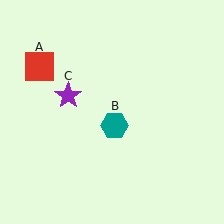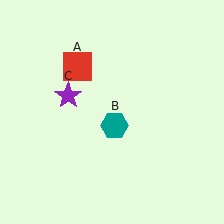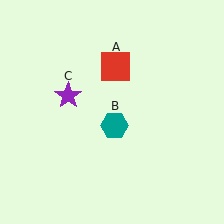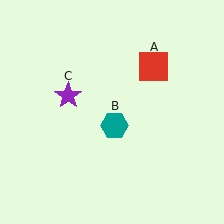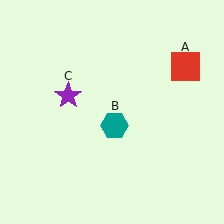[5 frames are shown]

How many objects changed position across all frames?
1 object changed position: red square (object A).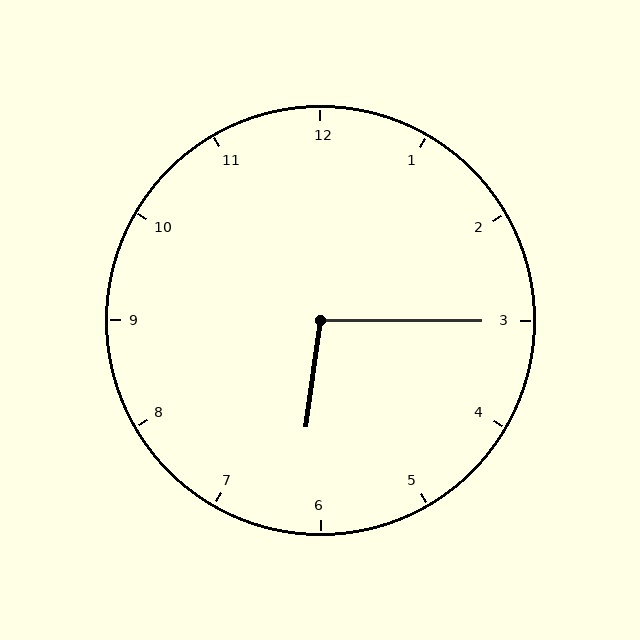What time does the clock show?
6:15.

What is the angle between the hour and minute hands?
Approximately 98 degrees.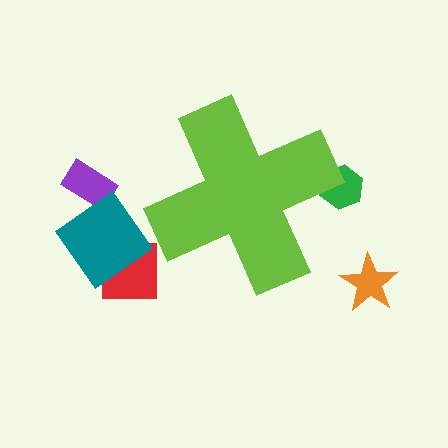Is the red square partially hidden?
No, the red square is fully visible.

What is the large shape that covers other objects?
A lime cross.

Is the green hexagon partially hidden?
Yes, the green hexagon is partially hidden behind the lime cross.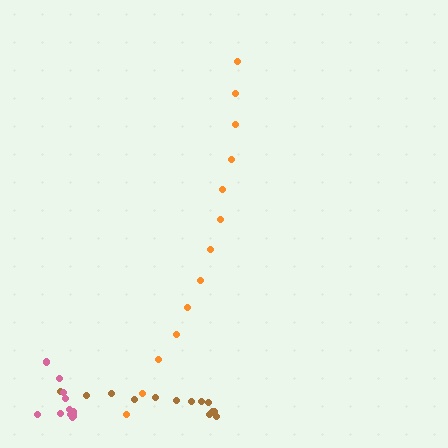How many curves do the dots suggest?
There are 3 distinct paths.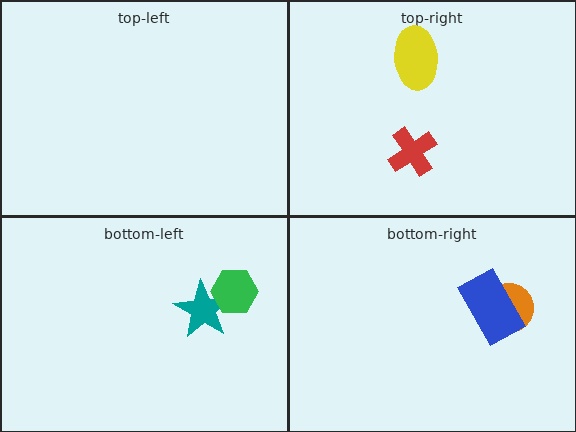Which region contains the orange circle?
The bottom-right region.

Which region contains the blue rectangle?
The bottom-right region.